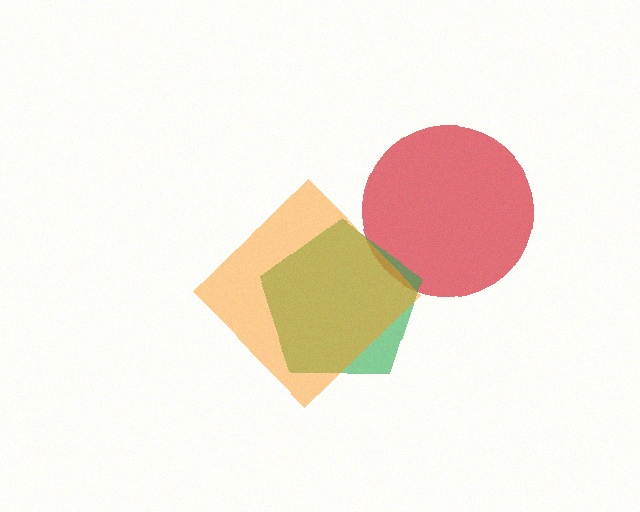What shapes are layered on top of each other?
The layered shapes are: a red circle, a green pentagon, an orange diamond.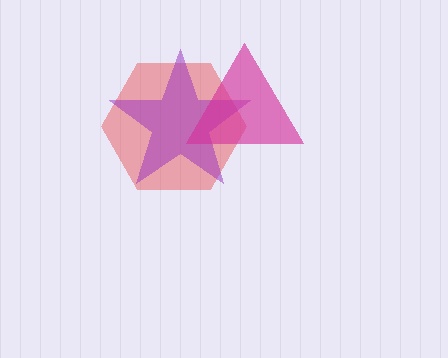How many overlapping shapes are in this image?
There are 3 overlapping shapes in the image.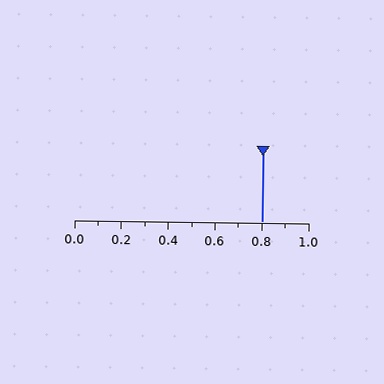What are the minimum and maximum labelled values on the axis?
The axis runs from 0.0 to 1.0.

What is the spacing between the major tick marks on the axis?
The major ticks are spaced 0.2 apart.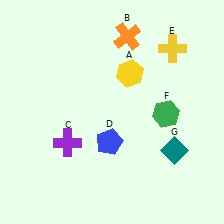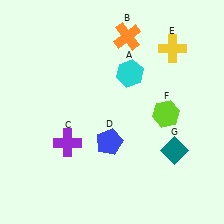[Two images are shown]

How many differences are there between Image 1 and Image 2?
There are 2 differences between the two images.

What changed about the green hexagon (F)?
In Image 1, F is green. In Image 2, it changed to lime.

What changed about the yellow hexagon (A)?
In Image 1, A is yellow. In Image 2, it changed to cyan.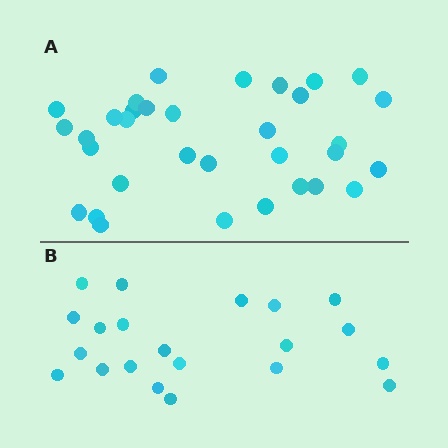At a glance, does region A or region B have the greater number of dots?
Region A (the top region) has more dots.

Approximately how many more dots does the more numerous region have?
Region A has roughly 12 or so more dots than region B.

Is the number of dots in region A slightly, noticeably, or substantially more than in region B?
Region A has substantially more. The ratio is roughly 1.6 to 1.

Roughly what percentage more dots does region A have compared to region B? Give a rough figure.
About 55% more.